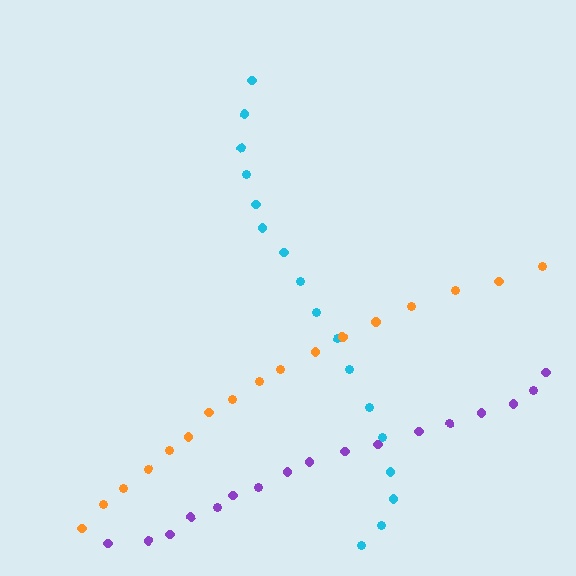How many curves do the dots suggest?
There are 3 distinct paths.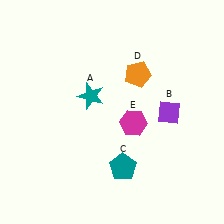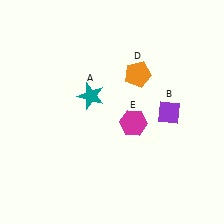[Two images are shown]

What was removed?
The teal pentagon (C) was removed in Image 2.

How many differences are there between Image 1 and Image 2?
There is 1 difference between the two images.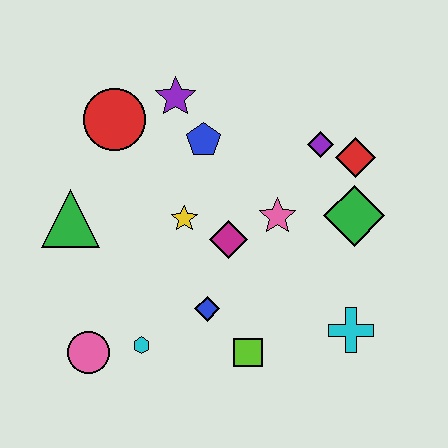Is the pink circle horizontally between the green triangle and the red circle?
Yes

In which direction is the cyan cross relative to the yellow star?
The cyan cross is to the right of the yellow star.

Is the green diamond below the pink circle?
No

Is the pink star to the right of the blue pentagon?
Yes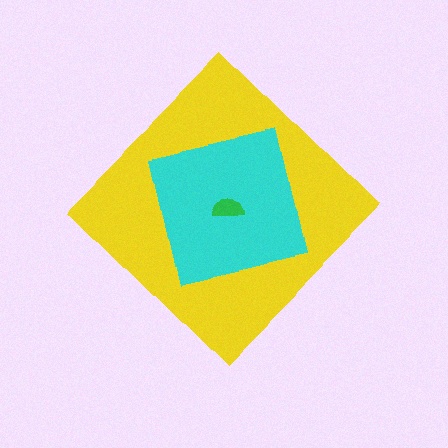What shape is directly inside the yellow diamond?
The cyan square.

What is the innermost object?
The green semicircle.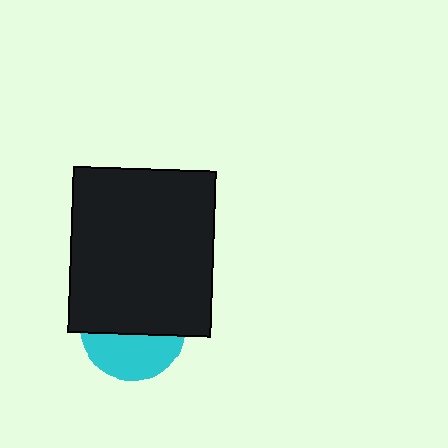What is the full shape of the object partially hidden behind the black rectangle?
The partially hidden object is a cyan circle.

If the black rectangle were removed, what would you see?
You would see the complete cyan circle.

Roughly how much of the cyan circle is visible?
A small part of it is visible (roughly 43%).